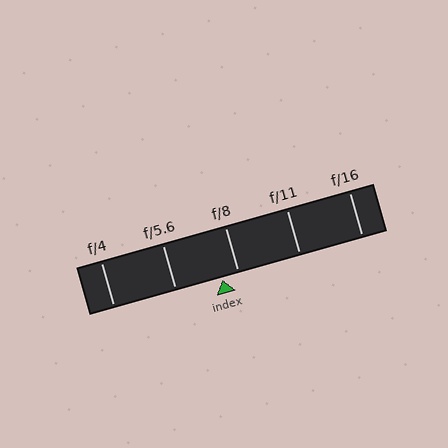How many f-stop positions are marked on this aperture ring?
There are 5 f-stop positions marked.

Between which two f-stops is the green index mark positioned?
The index mark is between f/5.6 and f/8.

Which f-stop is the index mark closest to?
The index mark is closest to f/8.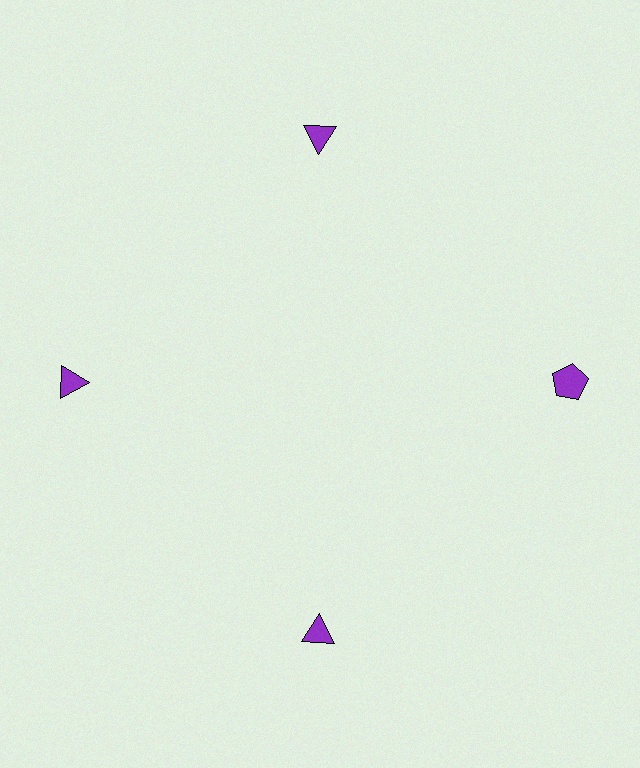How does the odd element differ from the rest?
It has a different shape: pentagon instead of triangle.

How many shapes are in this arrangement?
There are 4 shapes arranged in a ring pattern.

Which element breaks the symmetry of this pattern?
The purple pentagon at roughly the 3 o'clock position breaks the symmetry. All other shapes are purple triangles.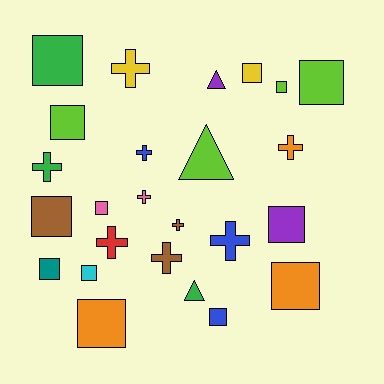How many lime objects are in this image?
There are 4 lime objects.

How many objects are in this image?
There are 25 objects.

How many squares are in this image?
There are 13 squares.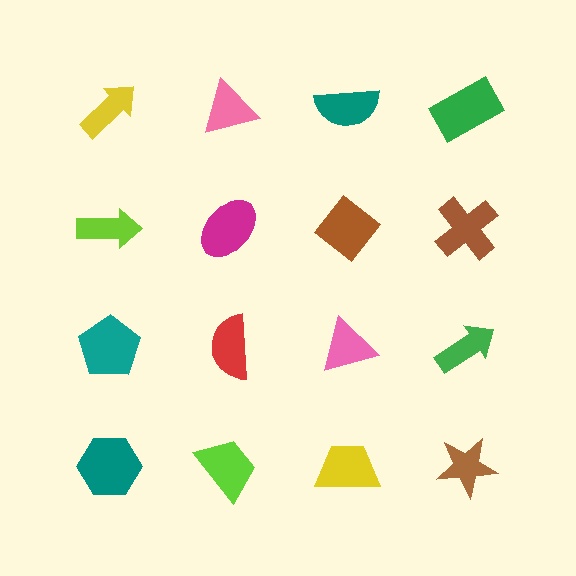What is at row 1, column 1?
A yellow arrow.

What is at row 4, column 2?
A lime trapezoid.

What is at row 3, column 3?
A pink triangle.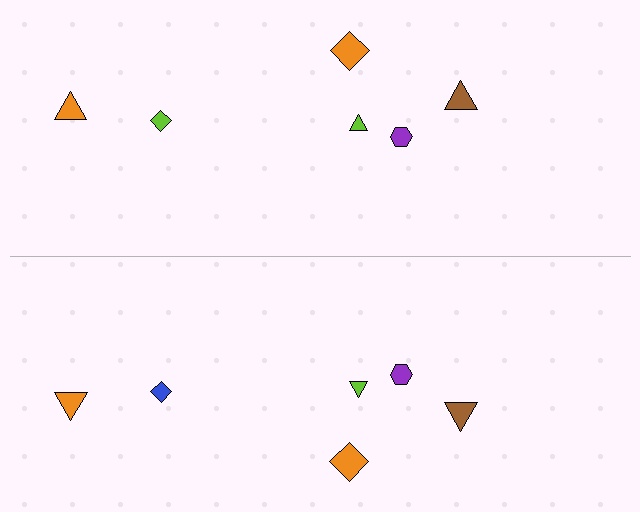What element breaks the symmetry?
The blue diamond on the bottom side breaks the symmetry — its mirror counterpart is lime.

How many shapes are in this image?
There are 12 shapes in this image.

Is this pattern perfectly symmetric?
No, the pattern is not perfectly symmetric. The blue diamond on the bottom side breaks the symmetry — its mirror counterpart is lime.